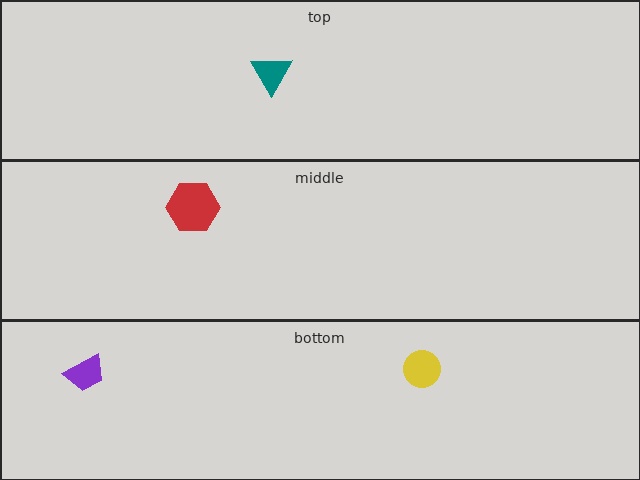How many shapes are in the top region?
1.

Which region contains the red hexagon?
The middle region.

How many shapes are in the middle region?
1.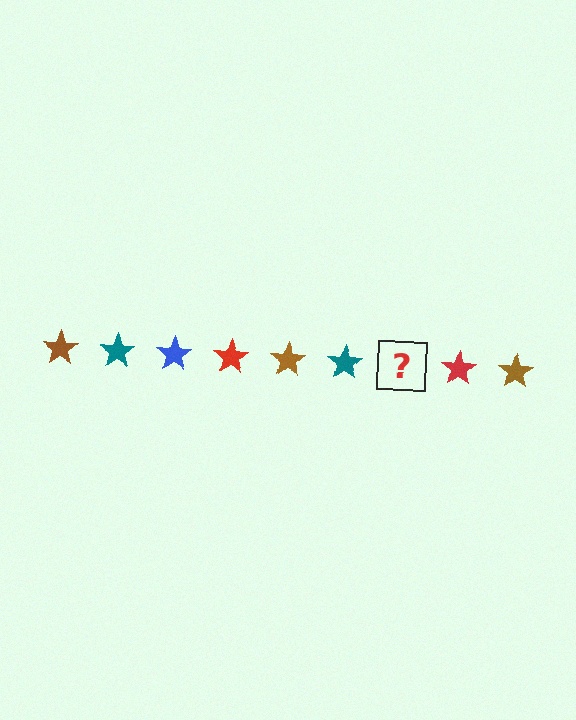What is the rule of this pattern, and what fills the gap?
The rule is that the pattern cycles through brown, teal, blue, red stars. The gap should be filled with a blue star.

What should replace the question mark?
The question mark should be replaced with a blue star.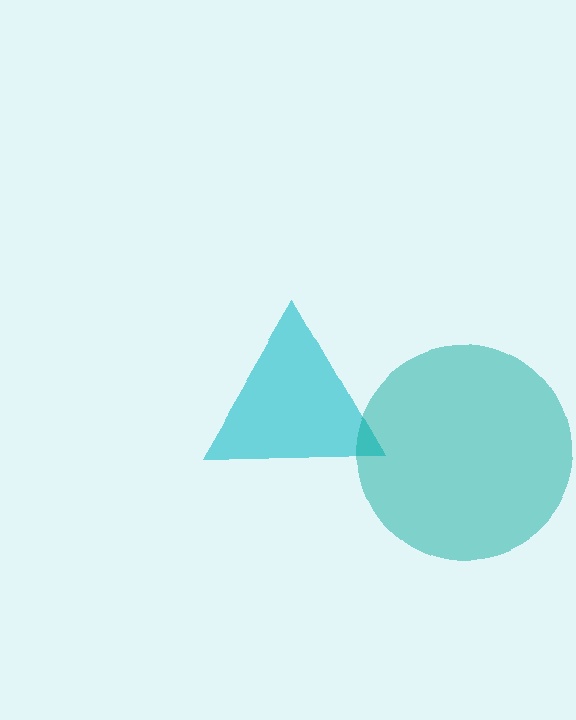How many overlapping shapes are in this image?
There are 2 overlapping shapes in the image.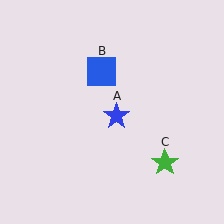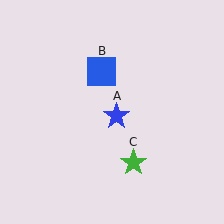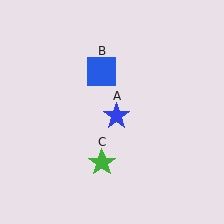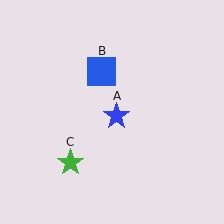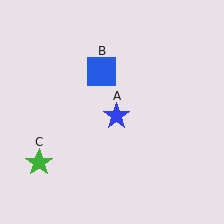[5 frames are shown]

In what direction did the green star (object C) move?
The green star (object C) moved left.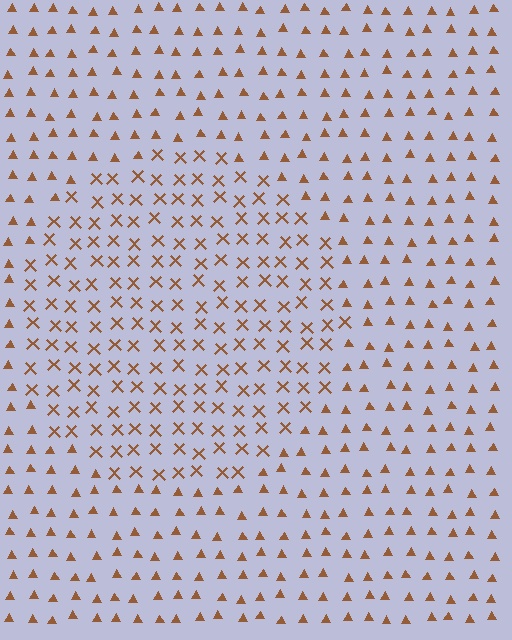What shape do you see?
I see a circle.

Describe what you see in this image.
The image is filled with small brown elements arranged in a uniform grid. A circle-shaped region contains X marks, while the surrounding area contains triangles. The boundary is defined purely by the change in element shape.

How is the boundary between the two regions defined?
The boundary is defined by a change in element shape: X marks inside vs. triangles outside. All elements share the same color and spacing.